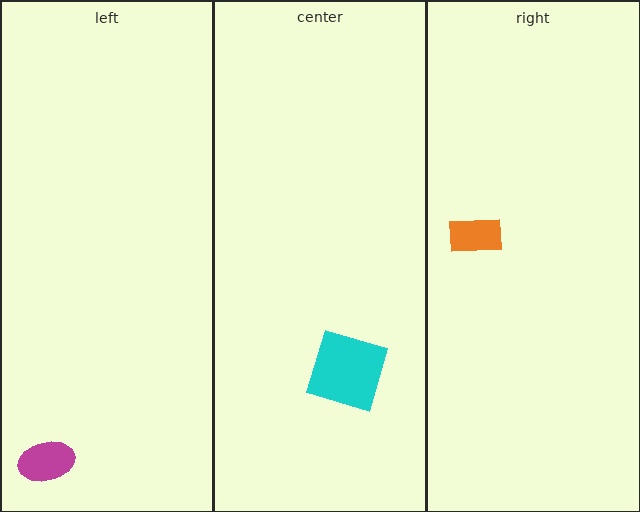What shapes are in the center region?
The red trapezoid, the cyan square.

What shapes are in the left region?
The magenta ellipse.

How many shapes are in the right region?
1.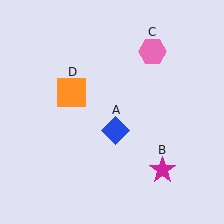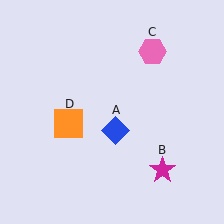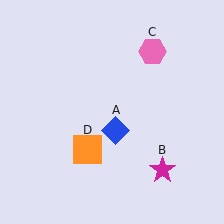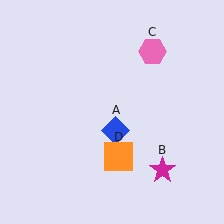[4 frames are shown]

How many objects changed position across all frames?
1 object changed position: orange square (object D).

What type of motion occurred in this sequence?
The orange square (object D) rotated counterclockwise around the center of the scene.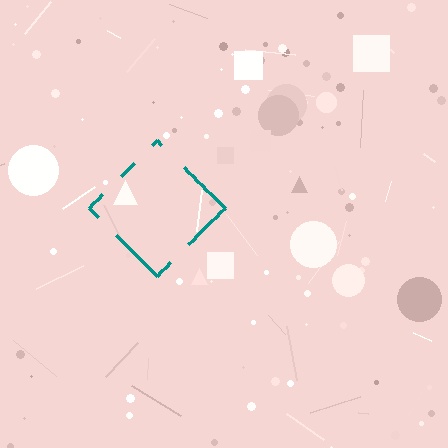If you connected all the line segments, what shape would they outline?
They would outline a diamond.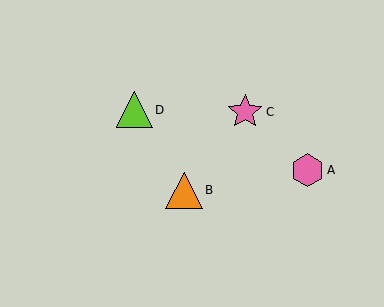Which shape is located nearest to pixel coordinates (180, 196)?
The orange triangle (labeled B) at (184, 190) is nearest to that location.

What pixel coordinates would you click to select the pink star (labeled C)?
Click at (245, 112) to select the pink star C.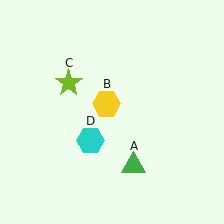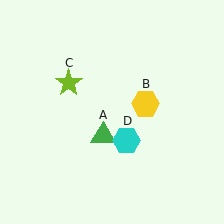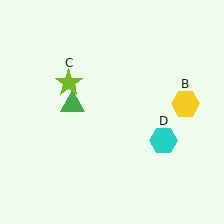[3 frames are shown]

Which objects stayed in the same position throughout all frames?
Lime star (object C) remained stationary.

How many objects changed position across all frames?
3 objects changed position: green triangle (object A), yellow hexagon (object B), cyan hexagon (object D).